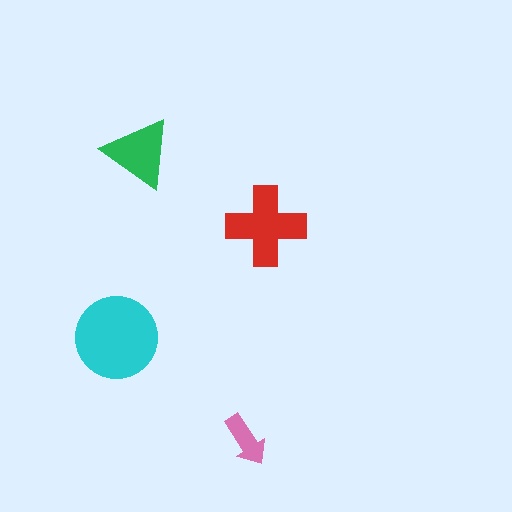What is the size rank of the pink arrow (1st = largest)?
4th.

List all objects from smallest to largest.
The pink arrow, the green triangle, the red cross, the cyan circle.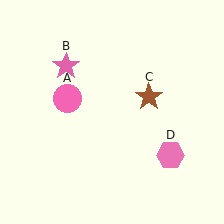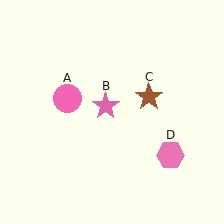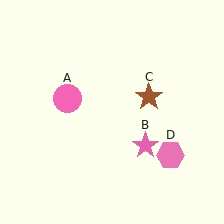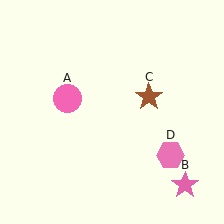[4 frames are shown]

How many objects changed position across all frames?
1 object changed position: pink star (object B).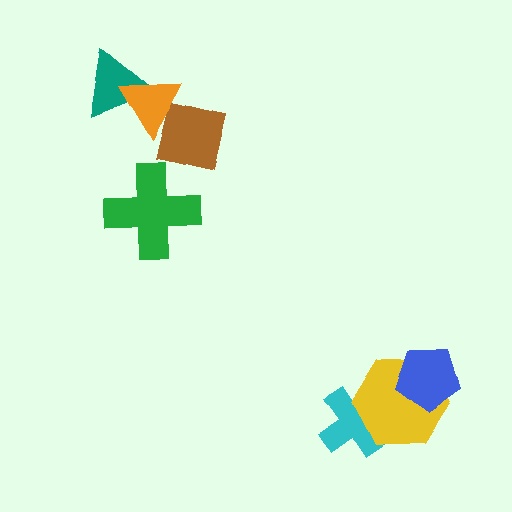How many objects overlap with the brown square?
1 object overlaps with the brown square.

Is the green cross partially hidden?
No, no other shape covers it.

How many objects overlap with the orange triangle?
2 objects overlap with the orange triangle.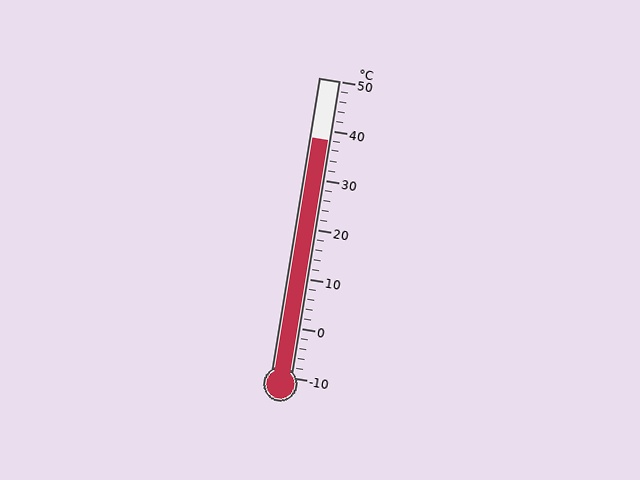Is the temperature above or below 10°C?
The temperature is above 10°C.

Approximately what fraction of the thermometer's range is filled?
The thermometer is filled to approximately 80% of its range.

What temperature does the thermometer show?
The thermometer shows approximately 38°C.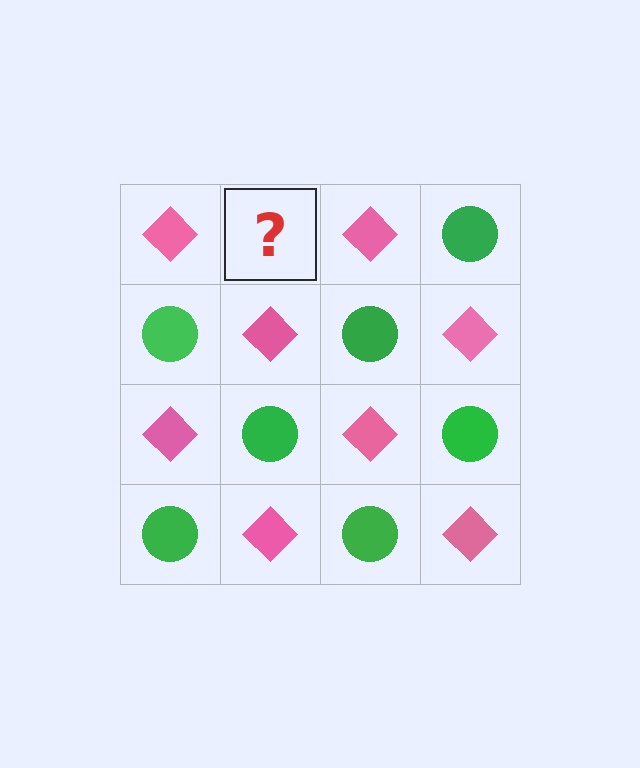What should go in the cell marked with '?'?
The missing cell should contain a green circle.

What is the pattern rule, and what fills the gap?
The rule is that it alternates pink diamond and green circle in a checkerboard pattern. The gap should be filled with a green circle.